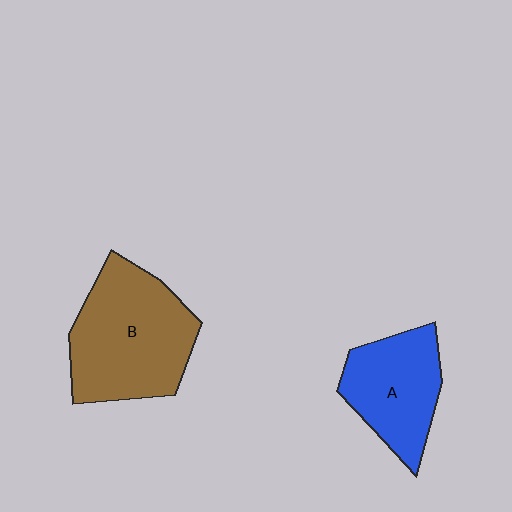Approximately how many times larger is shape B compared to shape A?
Approximately 1.5 times.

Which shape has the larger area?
Shape B (brown).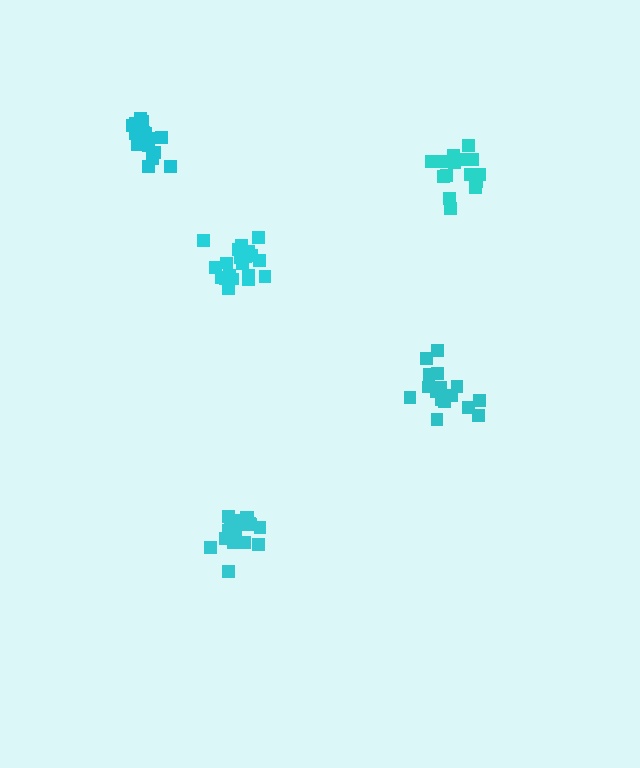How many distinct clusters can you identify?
There are 5 distinct clusters.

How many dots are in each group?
Group 1: 18 dots, Group 2: 16 dots, Group 3: 16 dots, Group 4: 17 dots, Group 5: 20 dots (87 total).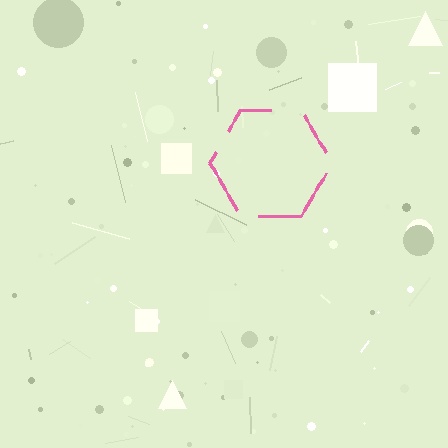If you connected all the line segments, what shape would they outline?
They would outline a hexagon.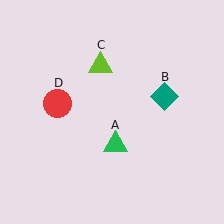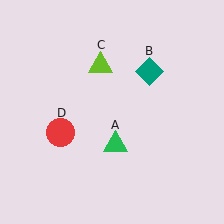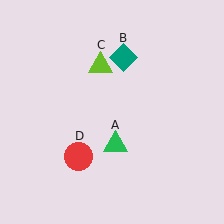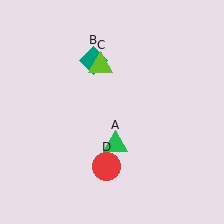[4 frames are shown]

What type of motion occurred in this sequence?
The teal diamond (object B), red circle (object D) rotated counterclockwise around the center of the scene.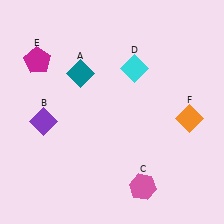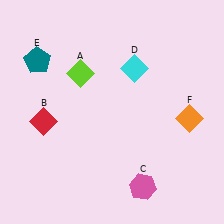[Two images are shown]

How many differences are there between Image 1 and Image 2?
There are 3 differences between the two images.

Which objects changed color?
A changed from teal to lime. B changed from purple to red. E changed from magenta to teal.